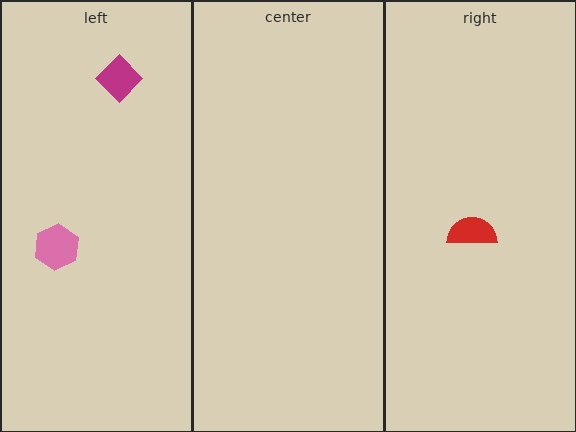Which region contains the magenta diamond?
The left region.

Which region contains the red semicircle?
The right region.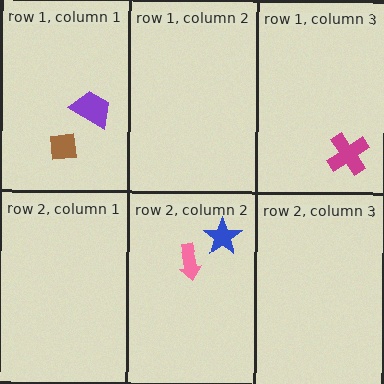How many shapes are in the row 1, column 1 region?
2.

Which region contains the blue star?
The row 2, column 2 region.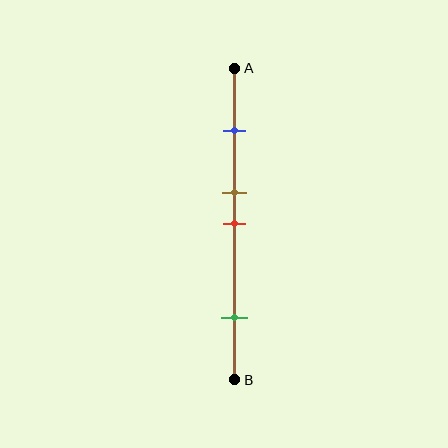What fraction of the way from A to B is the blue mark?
The blue mark is approximately 20% (0.2) of the way from A to B.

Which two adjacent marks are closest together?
The brown and red marks are the closest adjacent pair.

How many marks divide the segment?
There are 4 marks dividing the segment.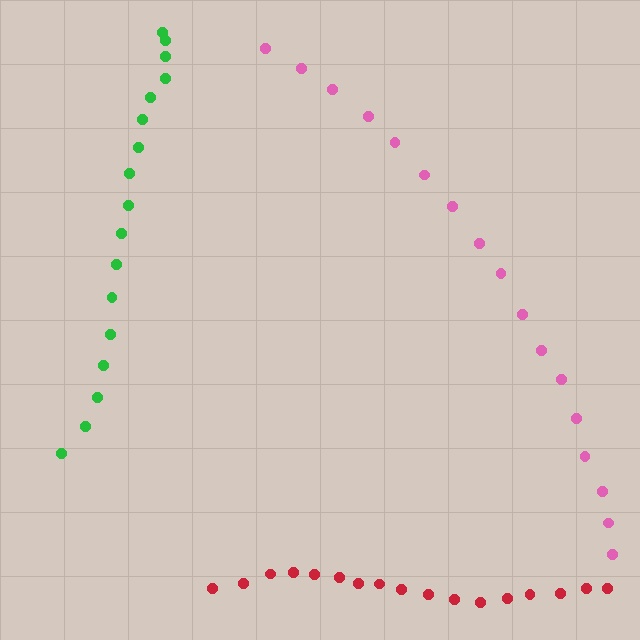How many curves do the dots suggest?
There are 3 distinct paths.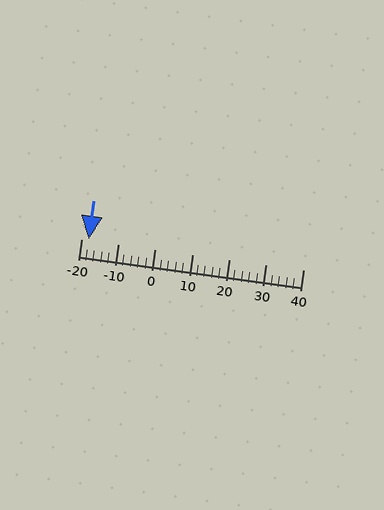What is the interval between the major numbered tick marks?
The major tick marks are spaced 10 units apart.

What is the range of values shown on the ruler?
The ruler shows values from -20 to 40.